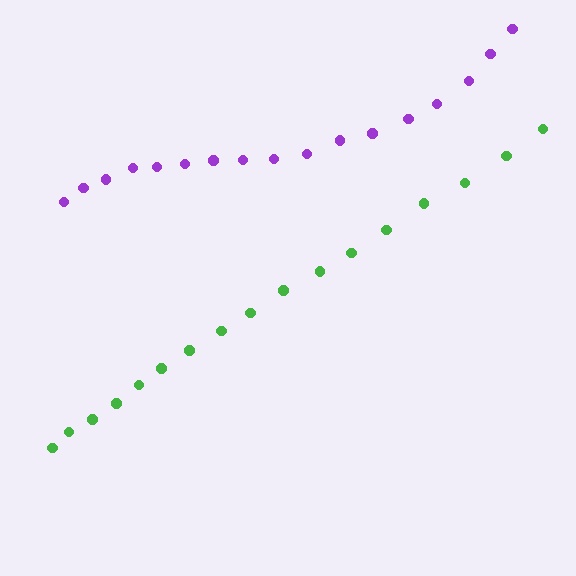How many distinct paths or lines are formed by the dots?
There are 2 distinct paths.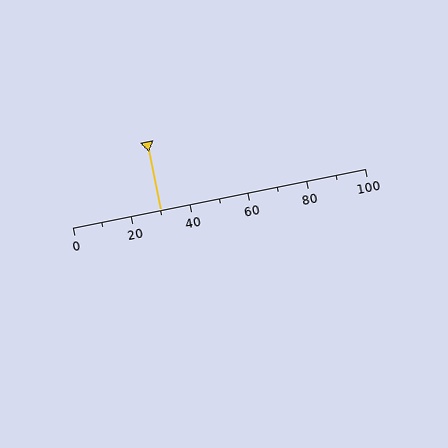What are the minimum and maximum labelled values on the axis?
The axis runs from 0 to 100.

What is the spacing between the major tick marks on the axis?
The major ticks are spaced 20 apart.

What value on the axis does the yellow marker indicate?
The marker indicates approximately 30.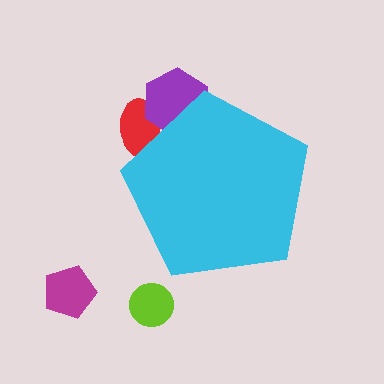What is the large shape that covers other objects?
A cyan pentagon.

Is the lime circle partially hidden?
No, the lime circle is fully visible.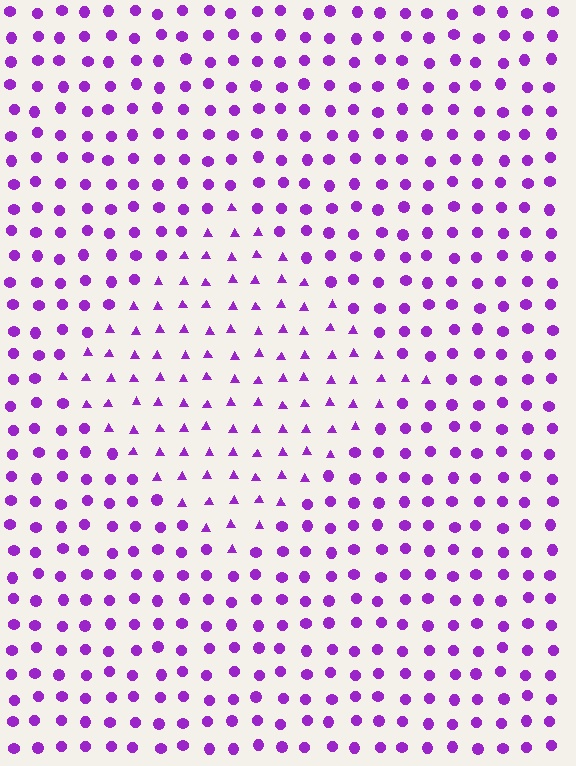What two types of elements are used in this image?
The image uses triangles inside the diamond region and circles outside it.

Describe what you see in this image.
The image is filled with small purple elements arranged in a uniform grid. A diamond-shaped region contains triangles, while the surrounding area contains circles. The boundary is defined purely by the change in element shape.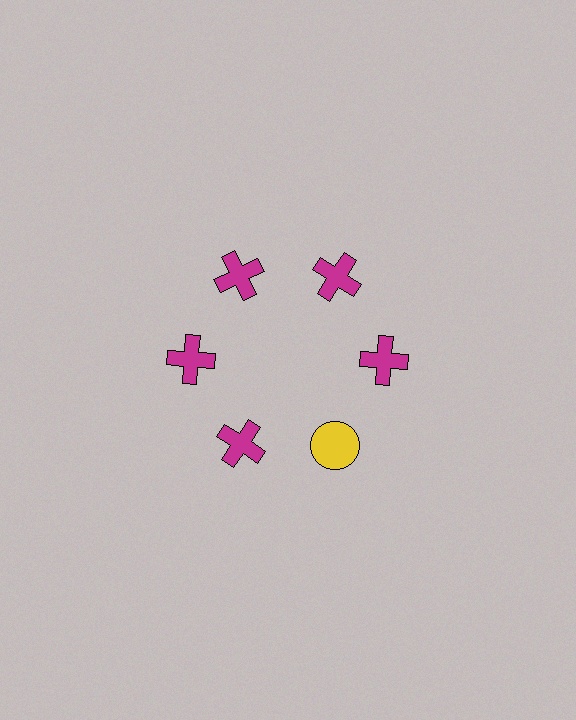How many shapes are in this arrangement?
There are 6 shapes arranged in a ring pattern.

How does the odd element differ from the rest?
It differs in both color (yellow instead of magenta) and shape (circle instead of cross).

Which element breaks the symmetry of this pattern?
The yellow circle at roughly the 5 o'clock position breaks the symmetry. All other shapes are magenta crosses.